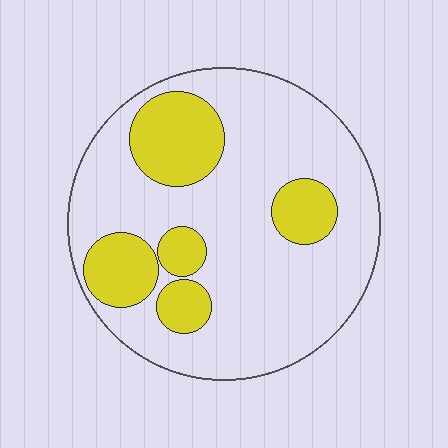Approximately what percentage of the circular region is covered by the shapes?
Approximately 25%.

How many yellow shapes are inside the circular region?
5.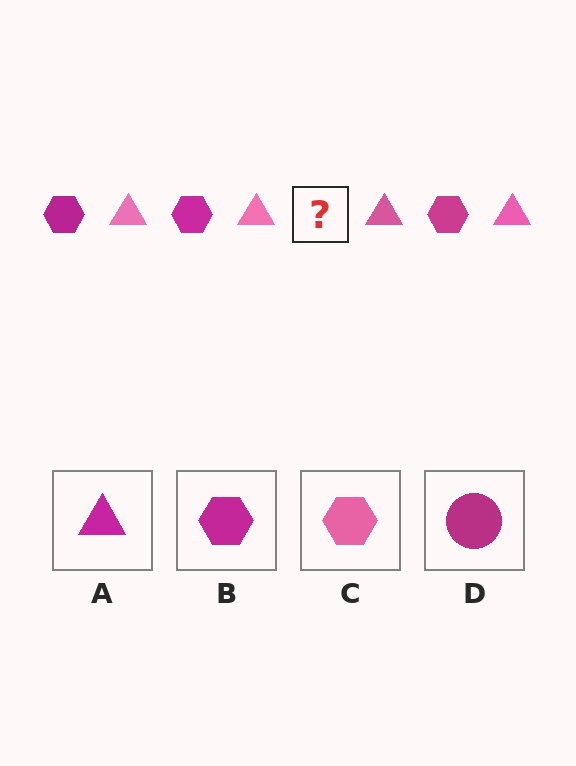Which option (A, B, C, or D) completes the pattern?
B.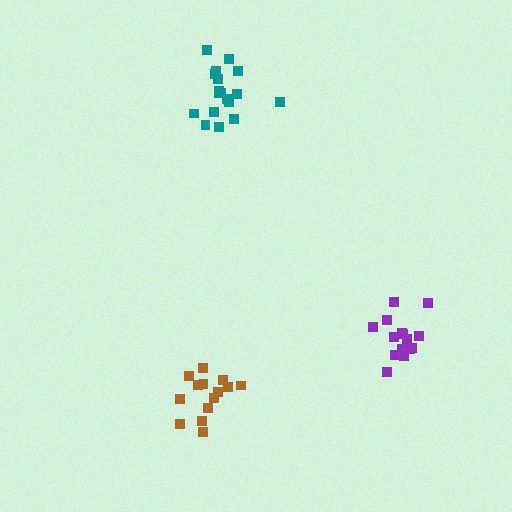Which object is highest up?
The teal cluster is topmost.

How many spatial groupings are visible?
There are 3 spatial groupings.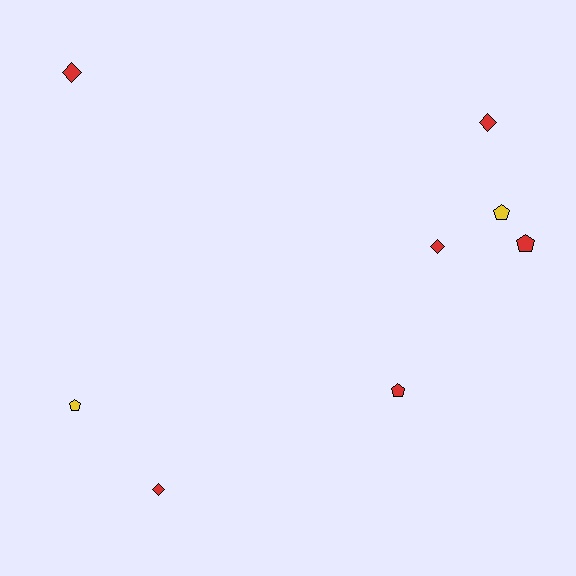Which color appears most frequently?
Red, with 6 objects.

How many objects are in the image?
There are 8 objects.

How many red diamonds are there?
There are 4 red diamonds.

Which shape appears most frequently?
Diamond, with 4 objects.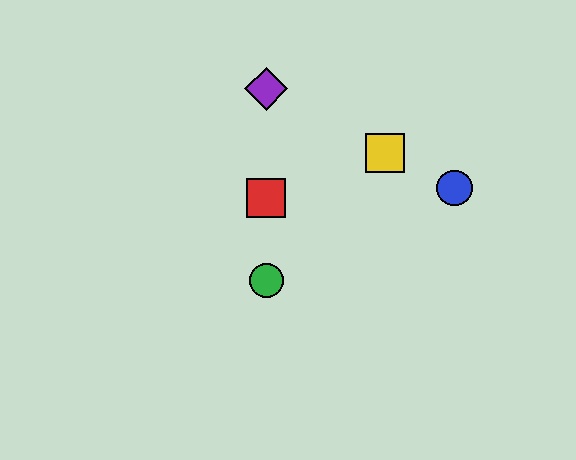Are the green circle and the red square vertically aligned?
Yes, both are at x≈266.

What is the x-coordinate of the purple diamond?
The purple diamond is at x≈266.